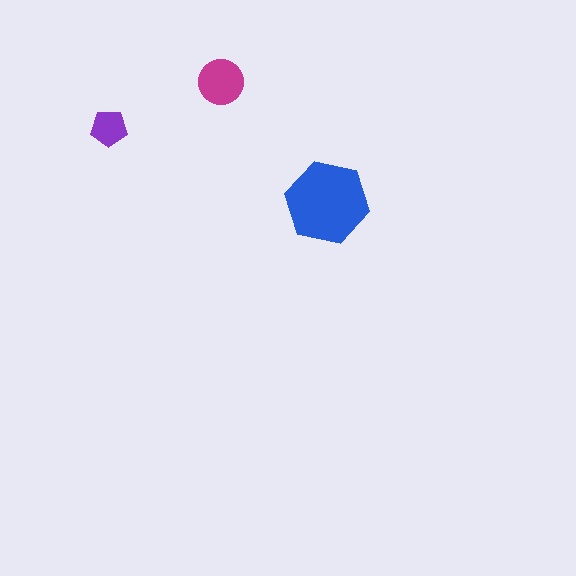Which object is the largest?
The blue hexagon.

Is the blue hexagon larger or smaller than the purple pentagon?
Larger.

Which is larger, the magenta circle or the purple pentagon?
The magenta circle.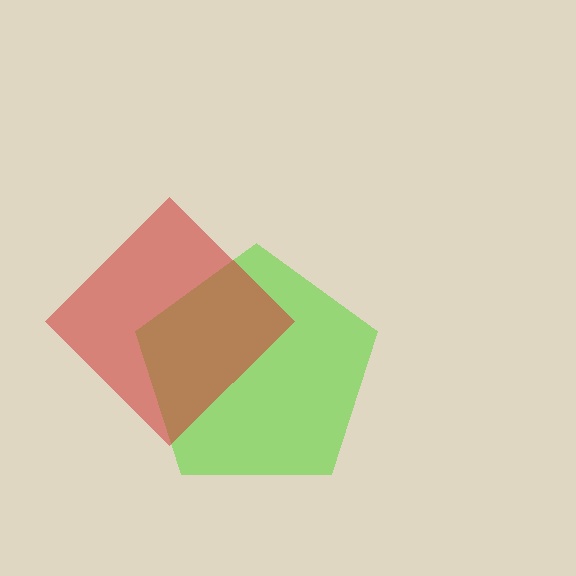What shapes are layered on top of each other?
The layered shapes are: a lime pentagon, a red diamond.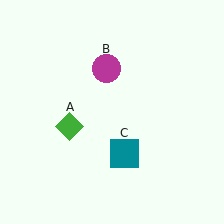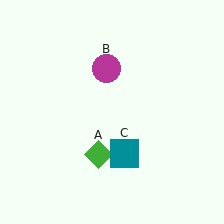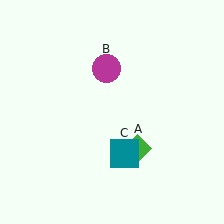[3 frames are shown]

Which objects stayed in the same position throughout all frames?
Magenta circle (object B) and teal square (object C) remained stationary.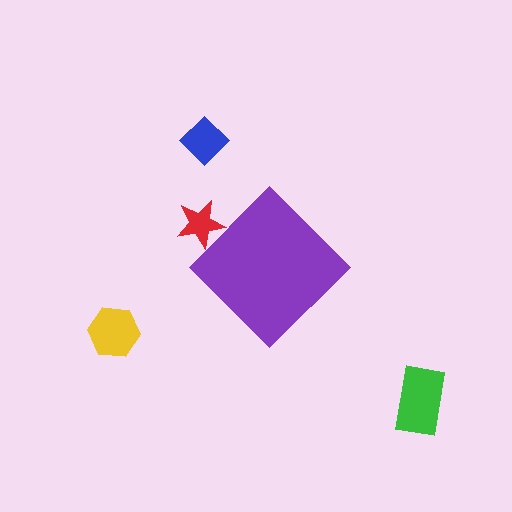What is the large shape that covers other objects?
A purple diamond.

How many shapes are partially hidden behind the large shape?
1 shape is partially hidden.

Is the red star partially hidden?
Yes, the red star is partially hidden behind the purple diamond.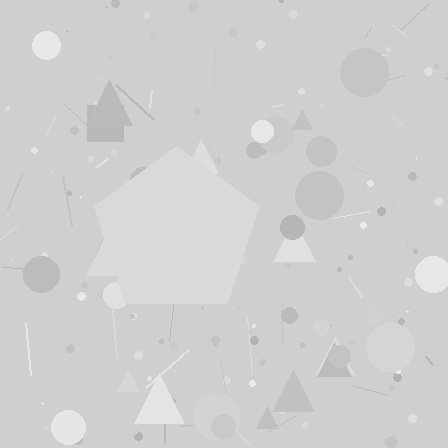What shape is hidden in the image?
A pentagon is hidden in the image.